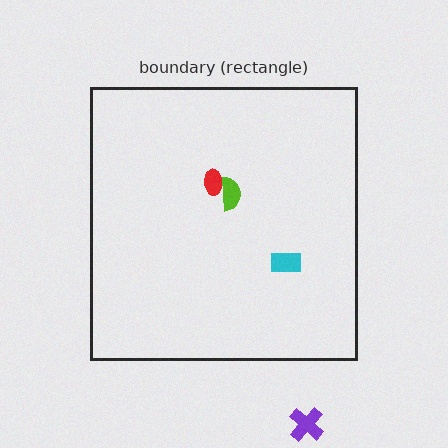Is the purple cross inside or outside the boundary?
Outside.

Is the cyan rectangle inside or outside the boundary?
Inside.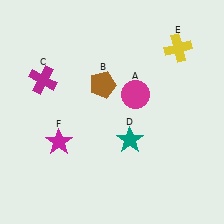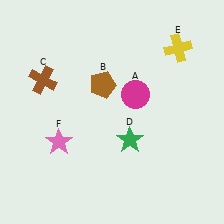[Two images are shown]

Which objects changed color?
C changed from magenta to brown. D changed from teal to green. F changed from magenta to pink.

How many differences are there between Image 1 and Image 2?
There are 3 differences between the two images.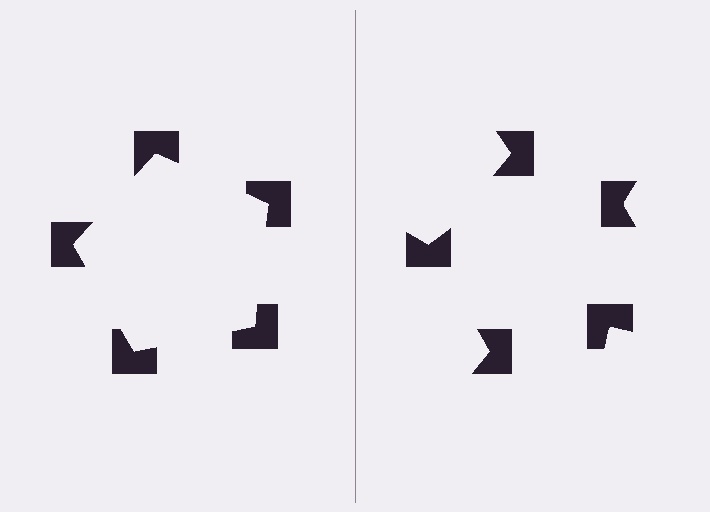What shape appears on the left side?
An illusory pentagon.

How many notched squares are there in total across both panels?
10 — 5 on each side.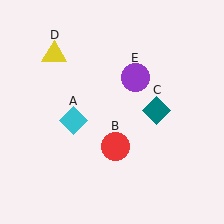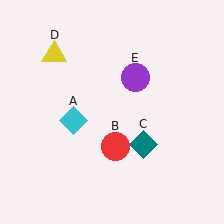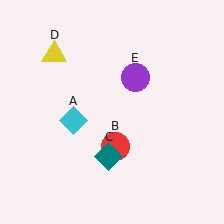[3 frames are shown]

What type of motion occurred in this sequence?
The teal diamond (object C) rotated clockwise around the center of the scene.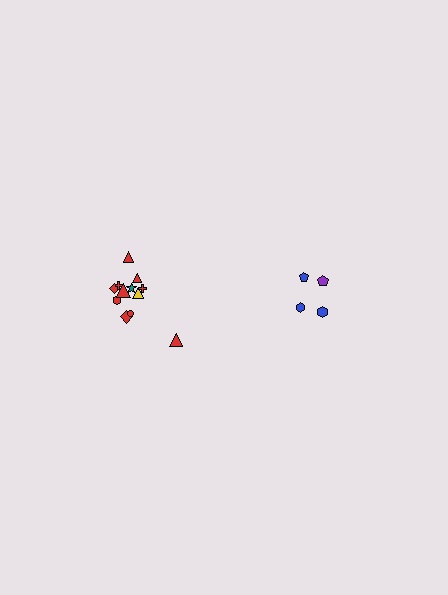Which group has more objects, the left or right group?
The left group.